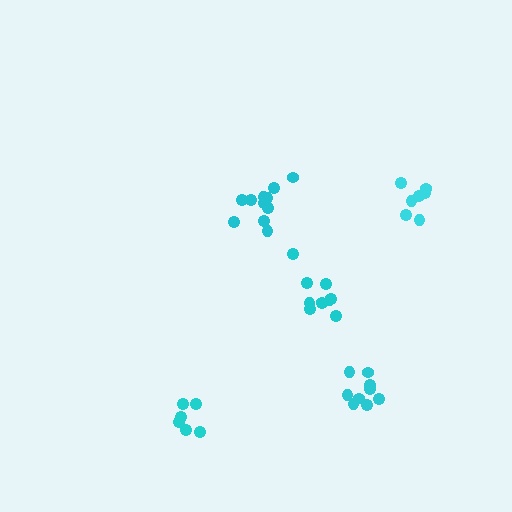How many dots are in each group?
Group 1: 6 dots, Group 2: 10 dots, Group 3: 11 dots, Group 4: 9 dots, Group 5: 7 dots (43 total).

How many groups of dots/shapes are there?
There are 5 groups.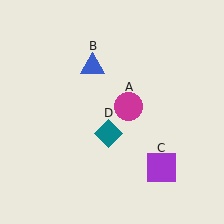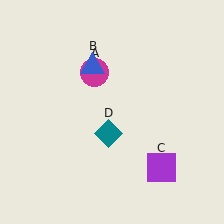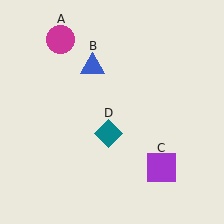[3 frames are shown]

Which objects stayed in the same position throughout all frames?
Blue triangle (object B) and purple square (object C) and teal diamond (object D) remained stationary.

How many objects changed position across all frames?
1 object changed position: magenta circle (object A).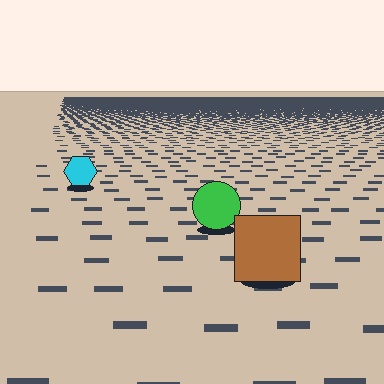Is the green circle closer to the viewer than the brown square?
No. The brown square is closer — you can tell from the texture gradient: the ground texture is coarser near it.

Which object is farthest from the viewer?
The cyan hexagon is farthest from the viewer. It appears smaller and the ground texture around it is denser.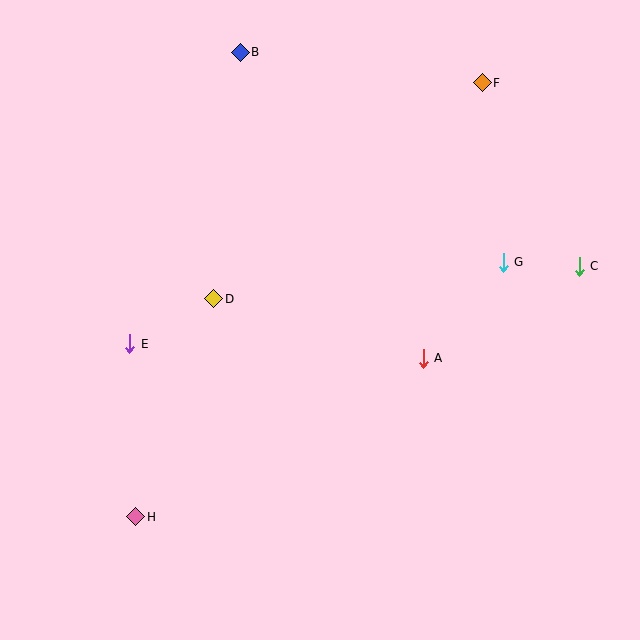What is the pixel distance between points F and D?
The distance between F and D is 345 pixels.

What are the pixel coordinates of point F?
Point F is at (482, 83).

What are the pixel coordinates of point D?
Point D is at (214, 299).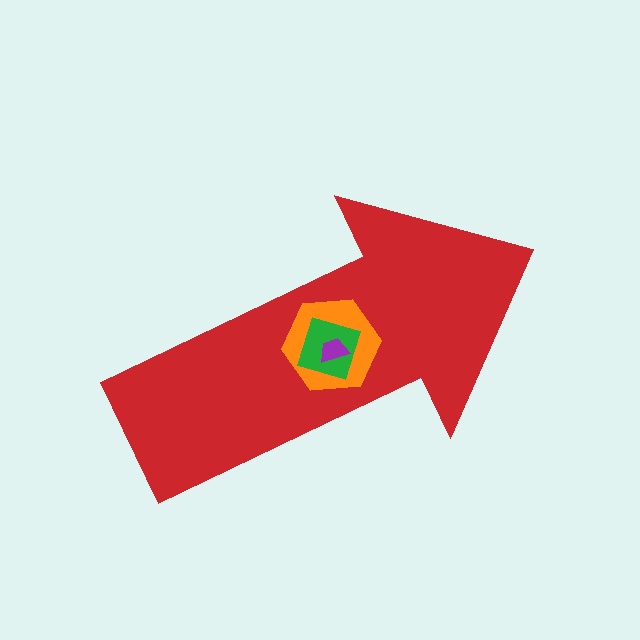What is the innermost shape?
The purple trapezoid.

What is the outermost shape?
The red arrow.